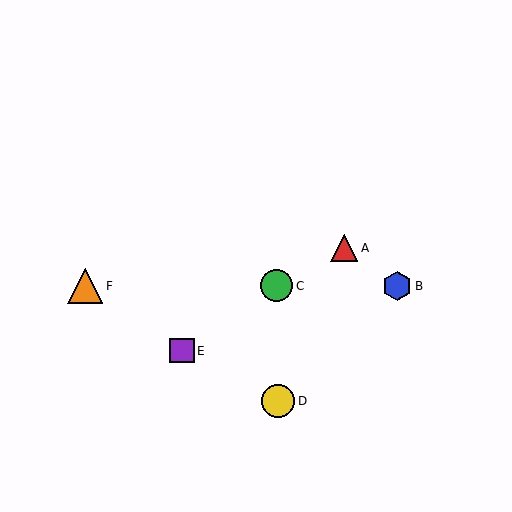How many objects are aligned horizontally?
3 objects (B, C, F) are aligned horizontally.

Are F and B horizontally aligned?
Yes, both are at y≈286.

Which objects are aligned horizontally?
Objects B, C, F are aligned horizontally.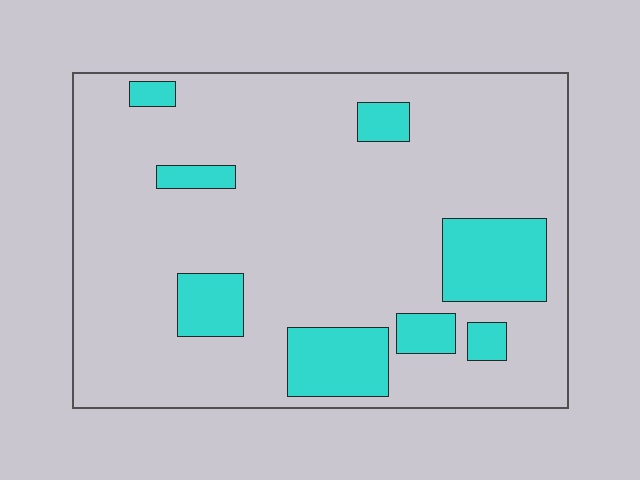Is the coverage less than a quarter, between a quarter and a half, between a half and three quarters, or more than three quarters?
Less than a quarter.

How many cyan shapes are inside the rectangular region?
8.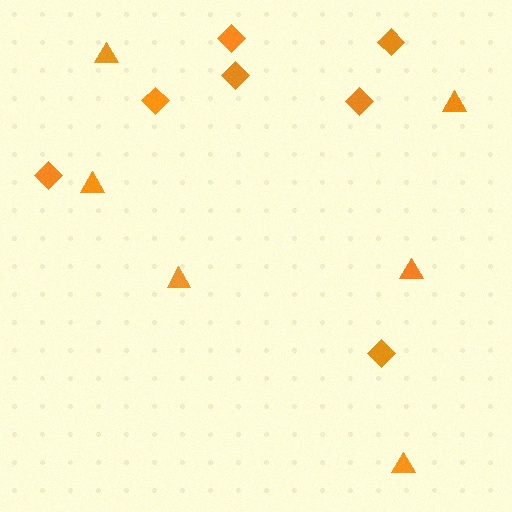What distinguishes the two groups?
There are 2 groups: one group of triangles (6) and one group of diamonds (7).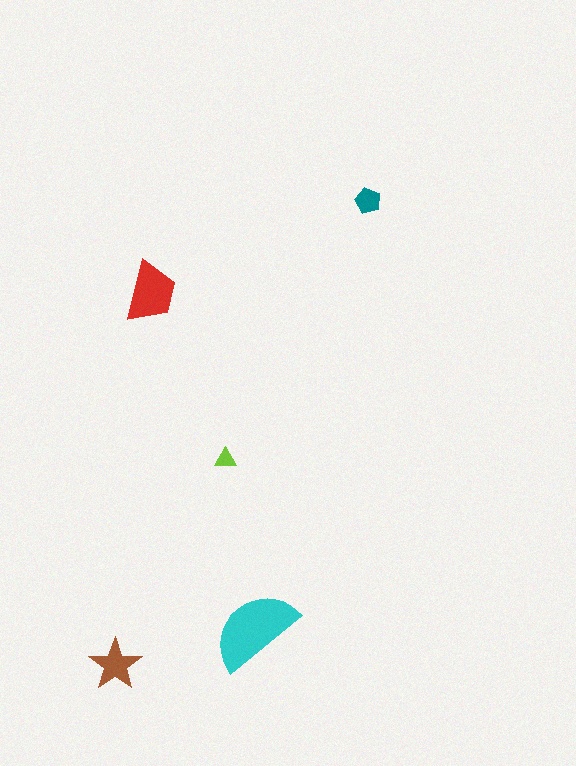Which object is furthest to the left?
The brown star is leftmost.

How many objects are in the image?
There are 5 objects in the image.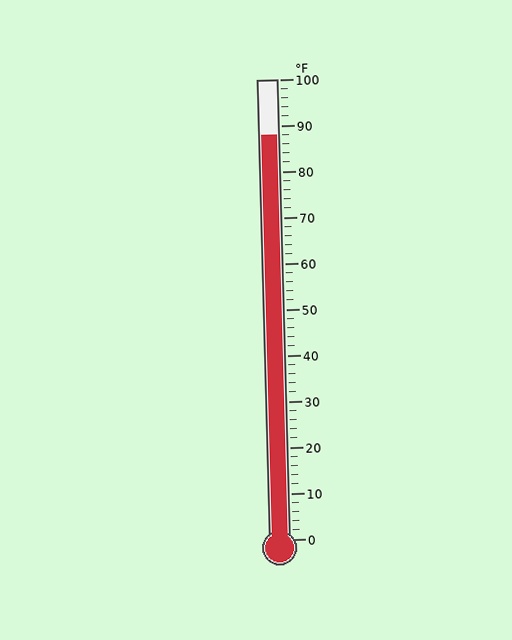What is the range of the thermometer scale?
The thermometer scale ranges from 0°F to 100°F.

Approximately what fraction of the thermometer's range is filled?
The thermometer is filled to approximately 90% of its range.